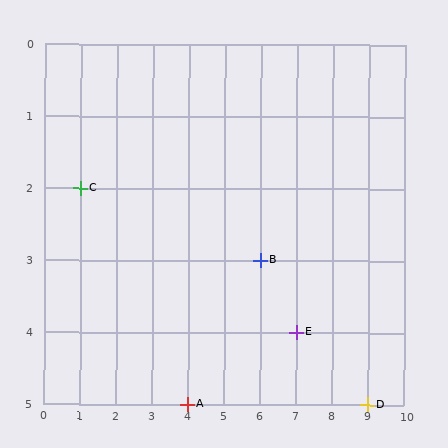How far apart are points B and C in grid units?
Points B and C are 5 columns and 1 row apart (about 5.1 grid units diagonally).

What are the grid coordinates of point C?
Point C is at grid coordinates (1, 2).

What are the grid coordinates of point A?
Point A is at grid coordinates (4, 5).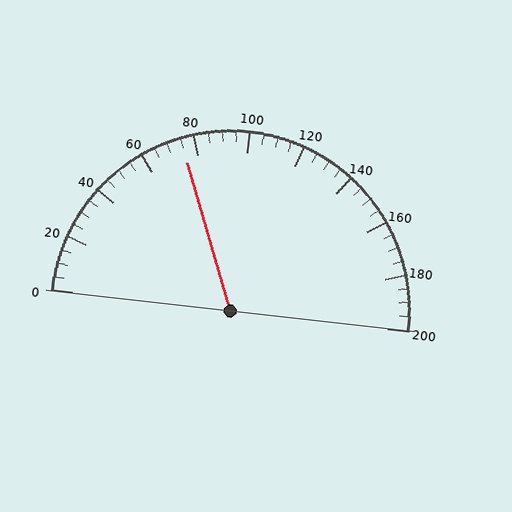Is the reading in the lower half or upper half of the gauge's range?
The reading is in the lower half of the range (0 to 200).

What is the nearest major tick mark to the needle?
The nearest major tick mark is 80.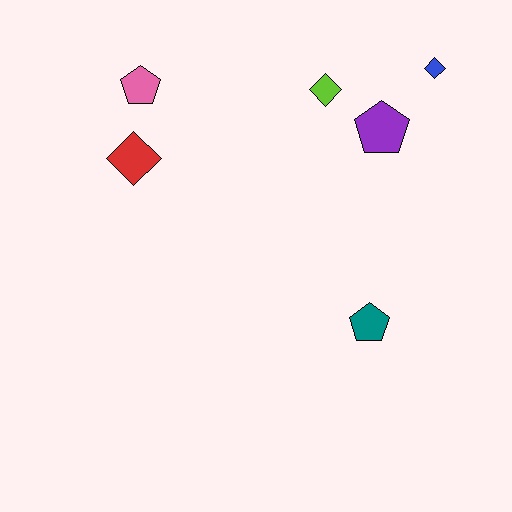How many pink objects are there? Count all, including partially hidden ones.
There is 1 pink object.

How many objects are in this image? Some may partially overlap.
There are 6 objects.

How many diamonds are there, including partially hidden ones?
There are 3 diamonds.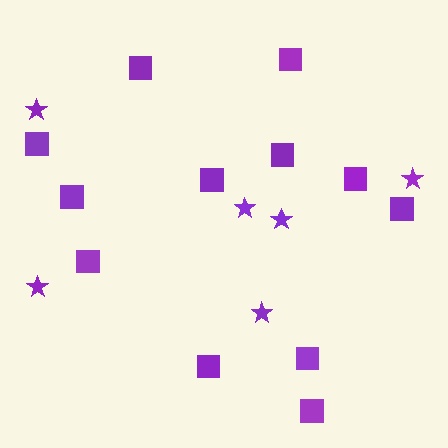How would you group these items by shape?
There are 2 groups: one group of squares (12) and one group of stars (6).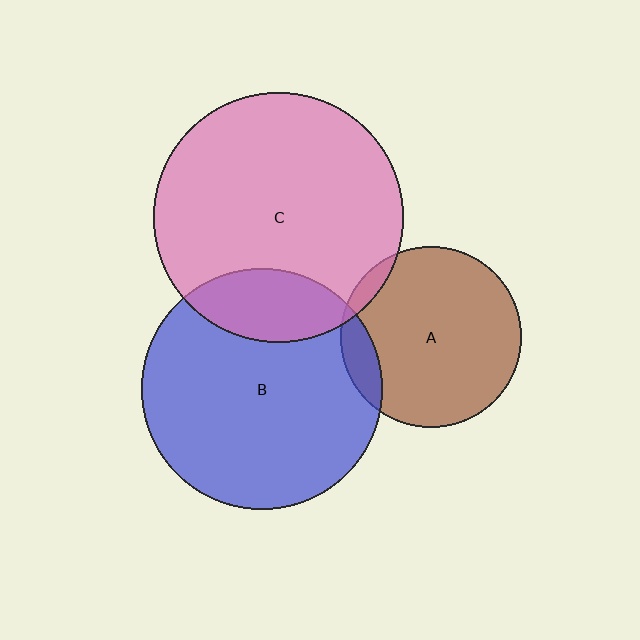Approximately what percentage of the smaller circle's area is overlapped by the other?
Approximately 10%.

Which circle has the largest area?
Circle C (pink).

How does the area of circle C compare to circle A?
Approximately 1.9 times.